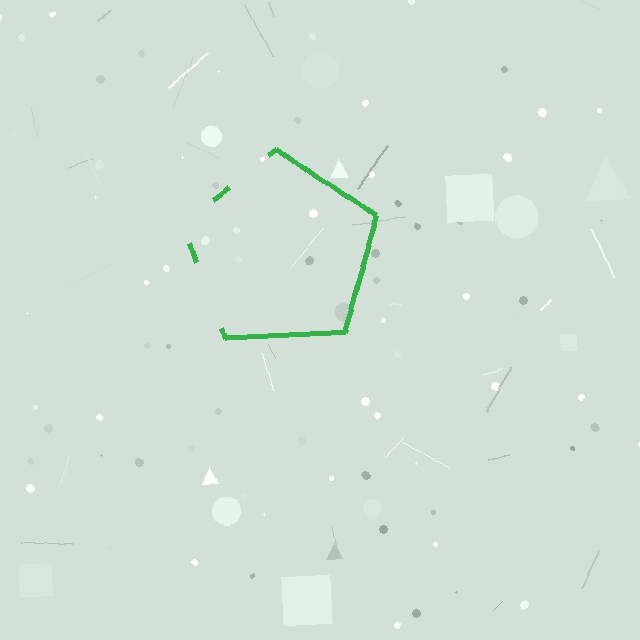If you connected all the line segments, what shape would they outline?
They would outline a pentagon.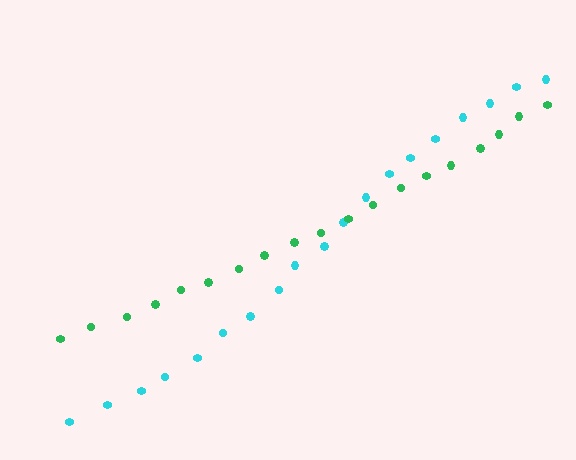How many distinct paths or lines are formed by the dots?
There are 2 distinct paths.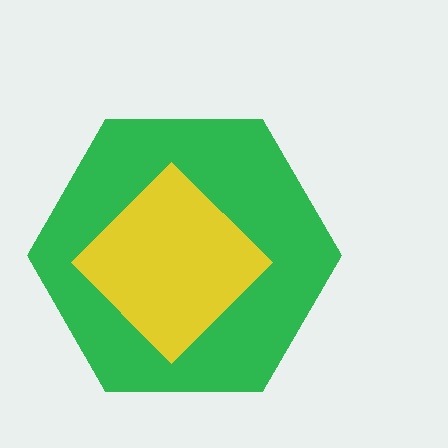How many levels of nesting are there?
2.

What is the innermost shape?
The yellow diamond.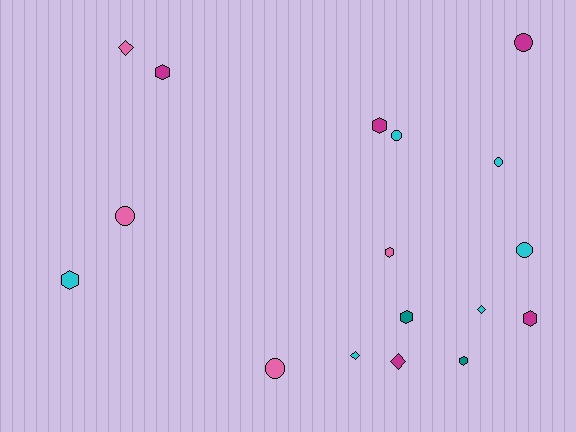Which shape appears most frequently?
Hexagon, with 7 objects.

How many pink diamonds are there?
There is 1 pink diamond.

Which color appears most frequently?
Cyan, with 6 objects.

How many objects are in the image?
There are 17 objects.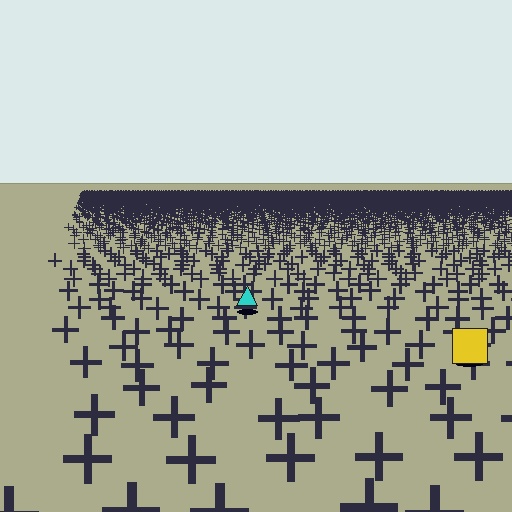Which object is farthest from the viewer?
The cyan triangle is farthest from the viewer. It appears smaller and the ground texture around it is denser.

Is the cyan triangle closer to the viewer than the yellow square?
No. The yellow square is closer — you can tell from the texture gradient: the ground texture is coarser near it.